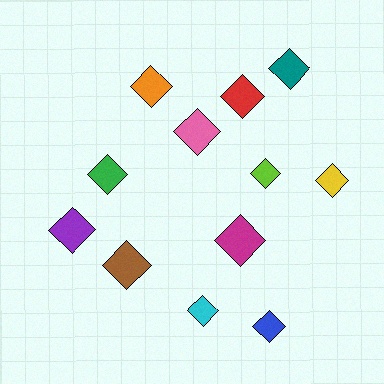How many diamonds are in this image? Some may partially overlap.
There are 12 diamonds.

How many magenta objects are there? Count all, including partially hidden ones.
There is 1 magenta object.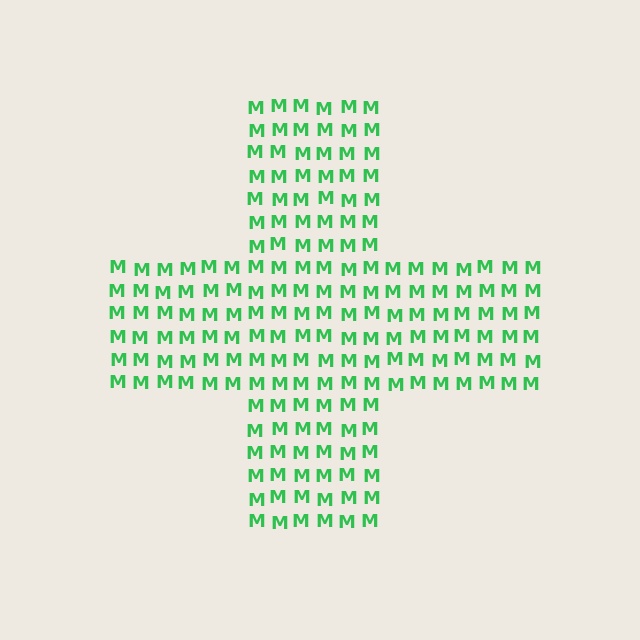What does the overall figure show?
The overall figure shows a cross.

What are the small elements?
The small elements are letter M's.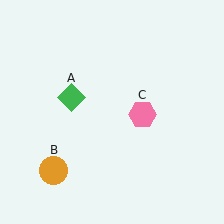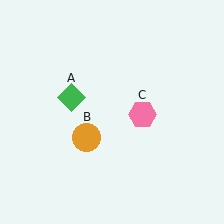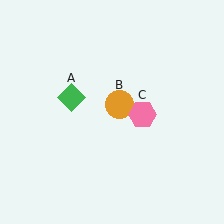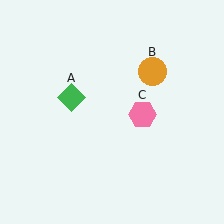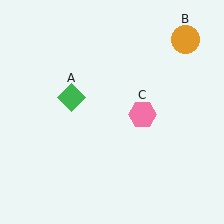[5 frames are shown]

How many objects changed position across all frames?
1 object changed position: orange circle (object B).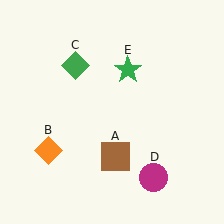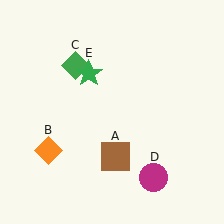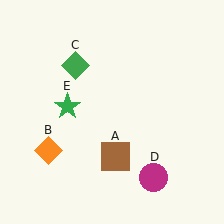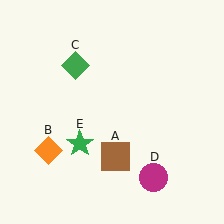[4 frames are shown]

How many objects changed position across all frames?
1 object changed position: green star (object E).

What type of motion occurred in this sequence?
The green star (object E) rotated counterclockwise around the center of the scene.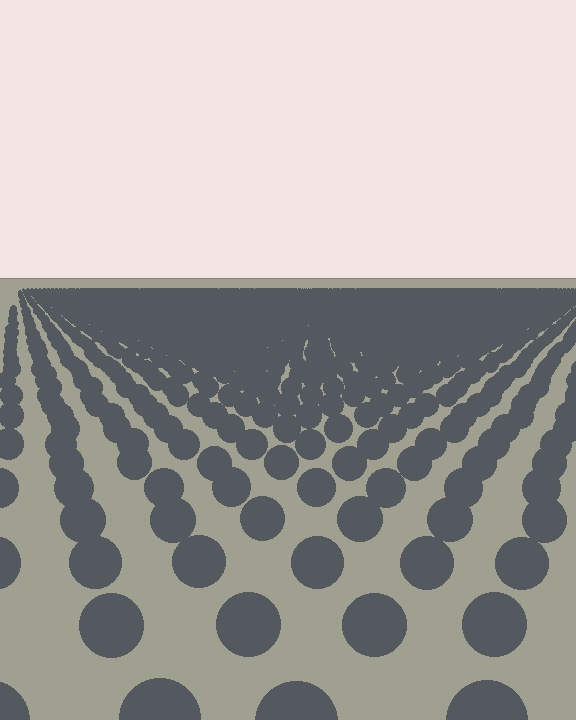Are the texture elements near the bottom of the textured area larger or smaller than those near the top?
Larger. Near the bottom, elements are closer to the viewer and appear at a bigger on-screen size.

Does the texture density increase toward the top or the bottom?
Density increases toward the top.